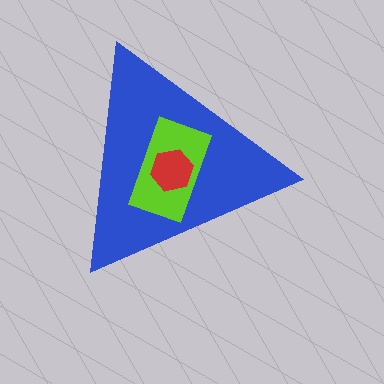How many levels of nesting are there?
3.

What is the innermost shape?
The red hexagon.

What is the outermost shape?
The blue triangle.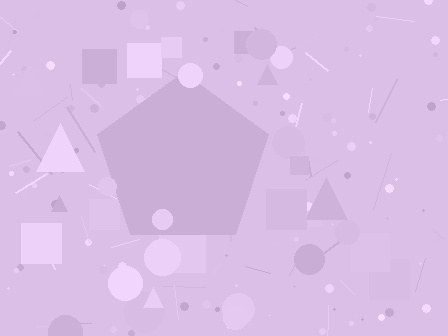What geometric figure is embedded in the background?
A pentagon is embedded in the background.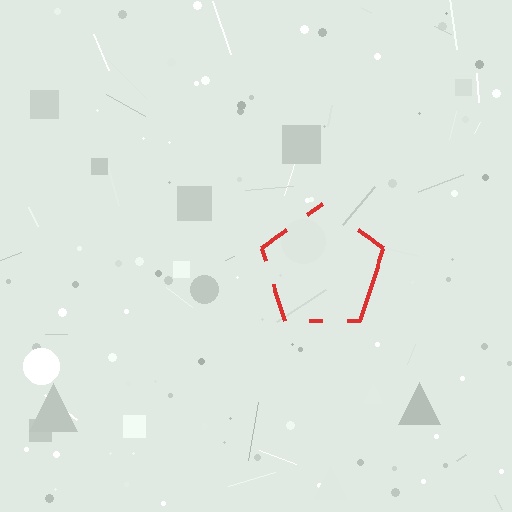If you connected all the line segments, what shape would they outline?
They would outline a pentagon.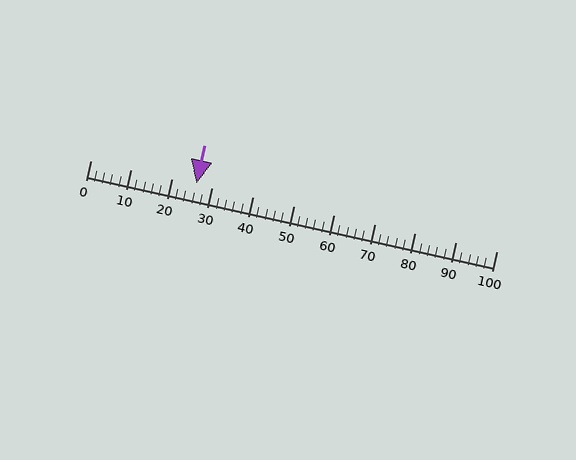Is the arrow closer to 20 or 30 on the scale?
The arrow is closer to 30.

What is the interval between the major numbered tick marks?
The major tick marks are spaced 10 units apart.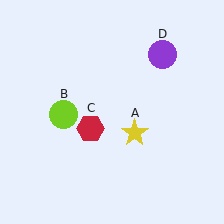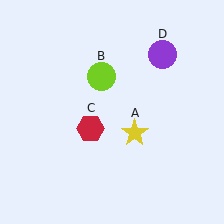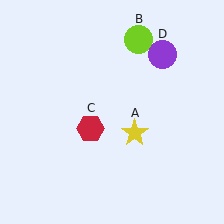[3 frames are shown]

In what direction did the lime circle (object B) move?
The lime circle (object B) moved up and to the right.